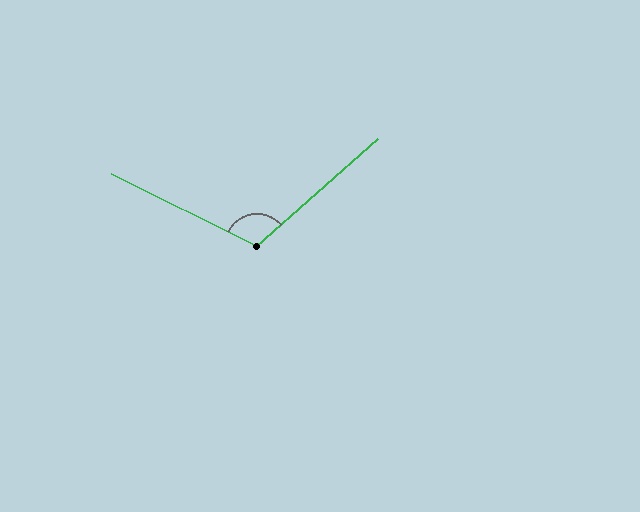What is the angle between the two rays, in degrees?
Approximately 112 degrees.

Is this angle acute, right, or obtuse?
It is obtuse.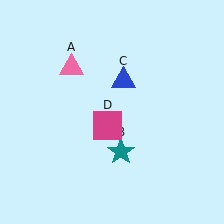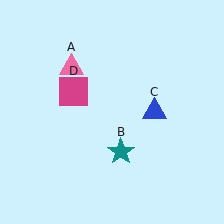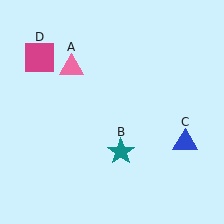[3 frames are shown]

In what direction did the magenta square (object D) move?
The magenta square (object D) moved up and to the left.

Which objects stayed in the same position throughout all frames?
Pink triangle (object A) and teal star (object B) remained stationary.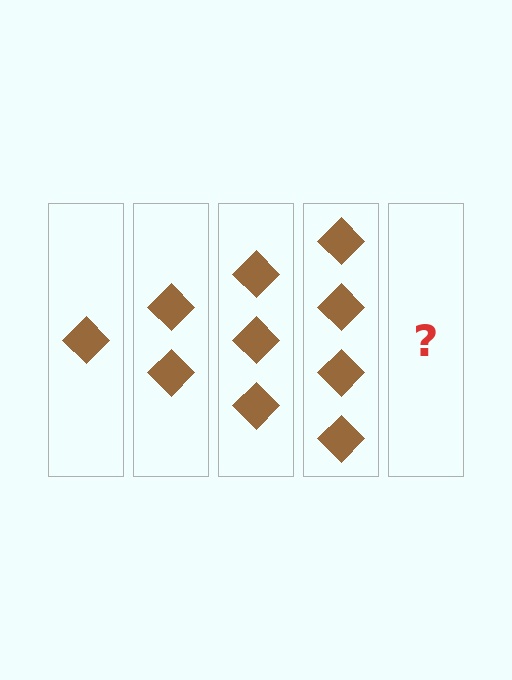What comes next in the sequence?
The next element should be 5 diamonds.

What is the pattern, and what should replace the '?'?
The pattern is that each step adds one more diamond. The '?' should be 5 diamonds.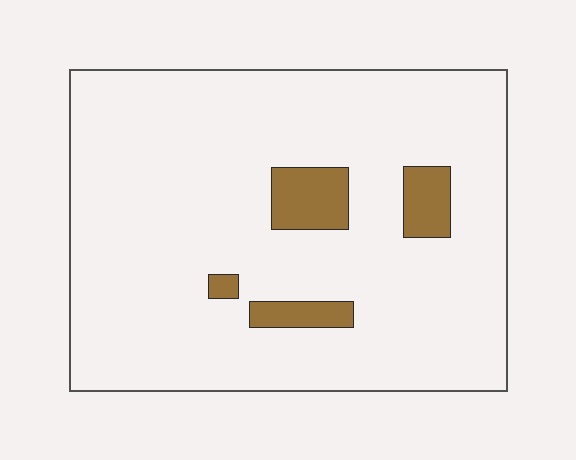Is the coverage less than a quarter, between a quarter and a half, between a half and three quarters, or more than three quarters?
Less than a quarter.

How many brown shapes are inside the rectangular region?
4.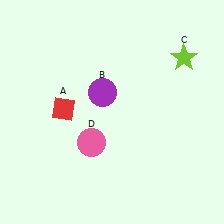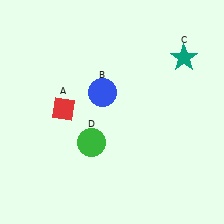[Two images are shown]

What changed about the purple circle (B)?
In Image 1, B is purple. In Image 2, it changed to blue.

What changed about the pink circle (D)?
In Image 1, D is pink. In Image 2, it changed to green.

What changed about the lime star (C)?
In Image 1, C is lime. In Image 2, it changed to teal.